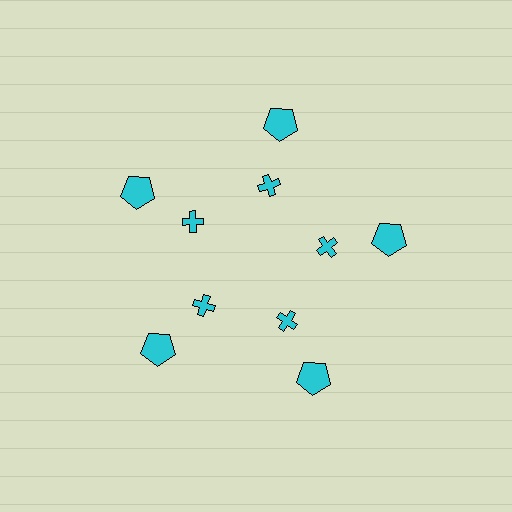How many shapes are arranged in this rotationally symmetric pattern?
There are 10 shapes, arranged in 5 groups of 2.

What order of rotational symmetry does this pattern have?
This pattern has 5-fold rotational symmetry.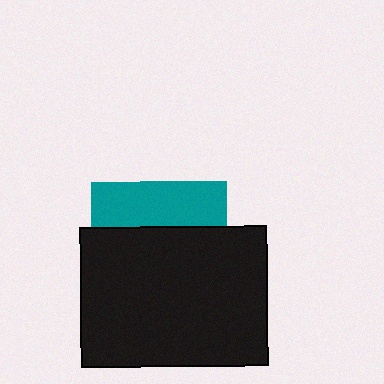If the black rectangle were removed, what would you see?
You would see the complete teal square.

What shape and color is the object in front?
The object in front is a black rectangle.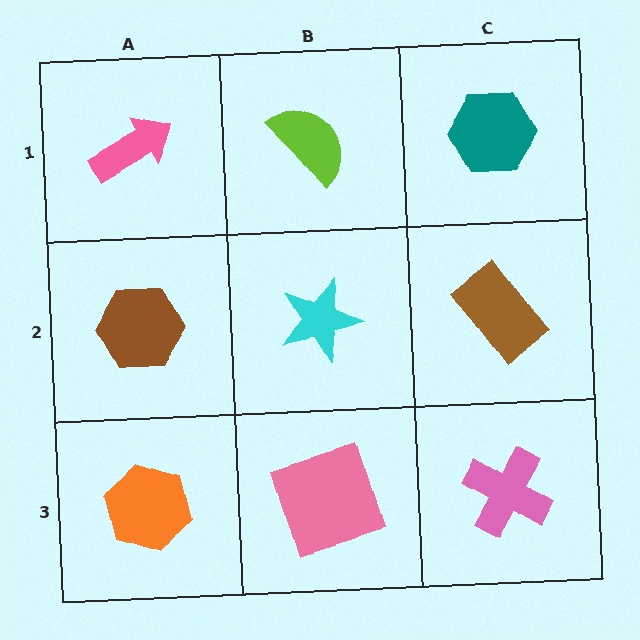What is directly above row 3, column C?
A brown rectangle.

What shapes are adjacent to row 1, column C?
A brown rectangle (row 2, column C), a lime semicircle (row 1, column B).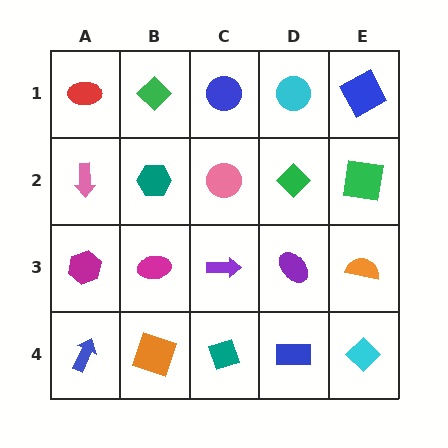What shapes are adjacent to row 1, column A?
A pink arrow (row 2, column A), a green diamond (row 1, column B).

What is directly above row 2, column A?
A red ellipse.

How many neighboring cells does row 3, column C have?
4.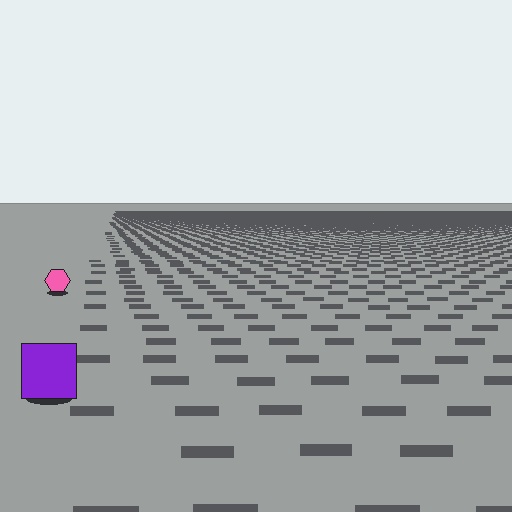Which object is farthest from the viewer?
The pink hexagon is farthest from the viewer. It appears smaller and the ground texture around it is denser.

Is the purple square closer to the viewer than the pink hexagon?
Yes. The purple square is closer — you can tell from the texture gradient: the ground texture is coarser near it.